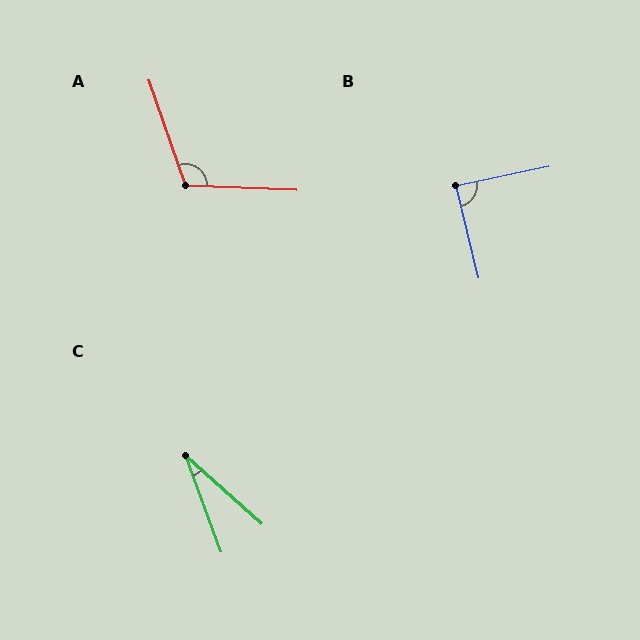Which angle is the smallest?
C, at approximately 28 degrees.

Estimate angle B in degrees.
Approximately 88 degrees.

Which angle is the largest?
A, at approximately 111 degrees.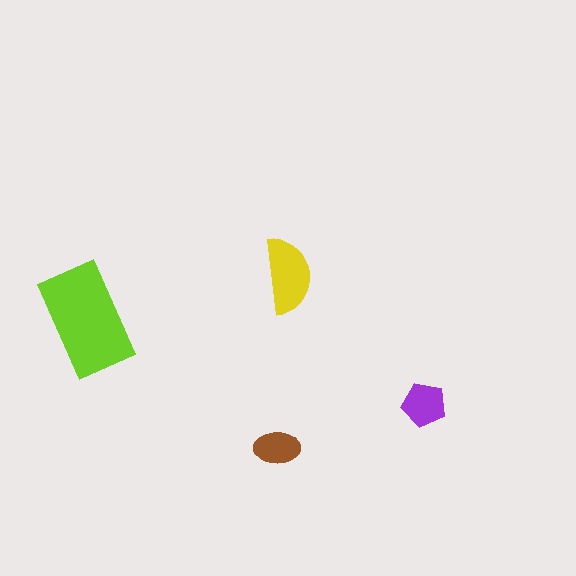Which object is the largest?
The lime rectangle.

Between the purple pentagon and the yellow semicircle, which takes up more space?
The yellow semicircle.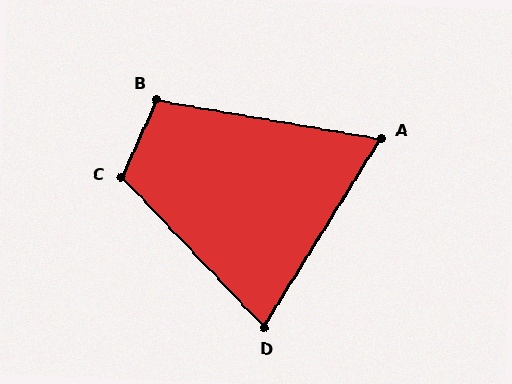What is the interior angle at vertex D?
Approximately 75 degrees (acute).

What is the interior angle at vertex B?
Approximately 105 degrees (obtuse).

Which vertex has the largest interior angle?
C, at approximately 112 degrees.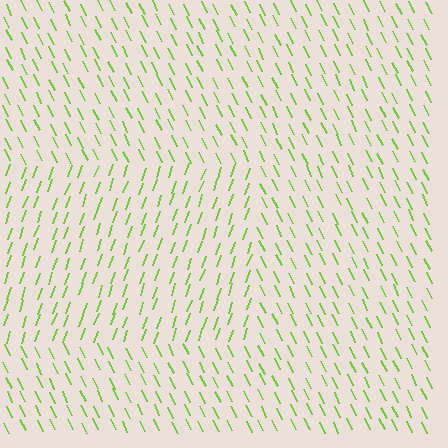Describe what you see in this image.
The image is filled with small lime line segments. A rectangle region in the image has lines oriented differently from the surrounding lines, creating a visible texture boundary.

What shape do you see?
I see a rectangle.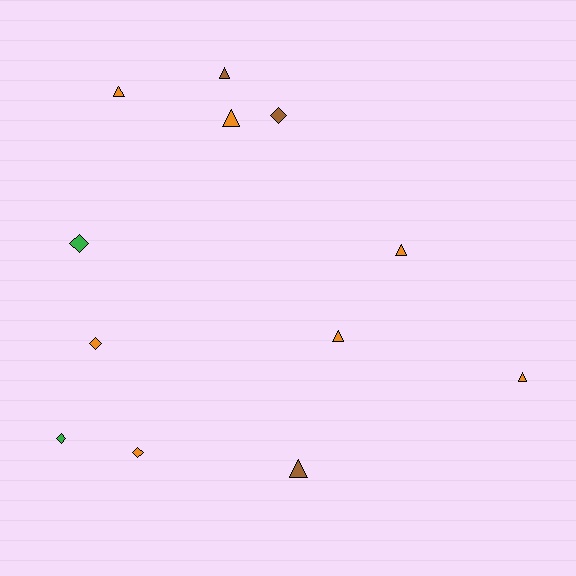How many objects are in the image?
There are 12 objects.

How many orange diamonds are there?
There are 2 orange diamonds.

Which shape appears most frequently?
Triangle, with 7 objects.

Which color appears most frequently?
Orange, with 7 objects.